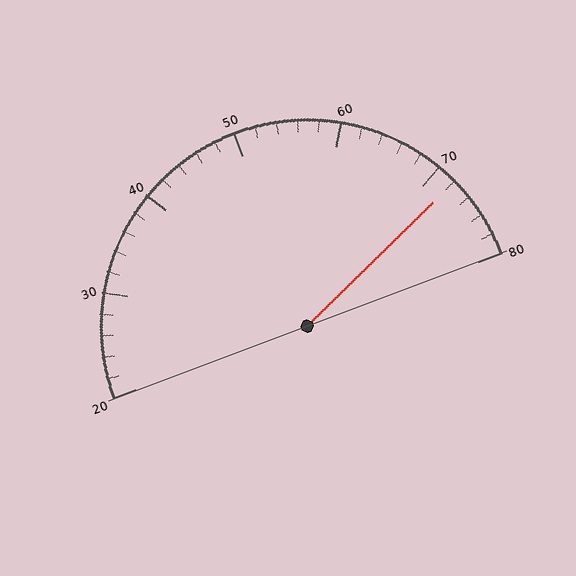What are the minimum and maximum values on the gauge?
The gauge ranges from 20 to 80.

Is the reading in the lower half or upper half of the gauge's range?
The reading is in the upper half of the range (20 to 80).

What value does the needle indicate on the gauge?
The needle indicates approximately 72.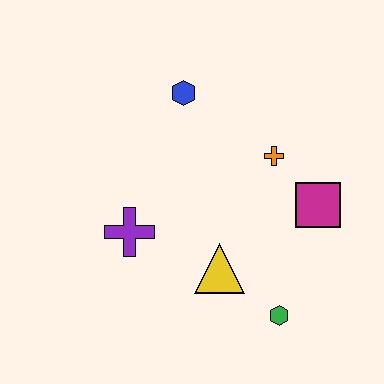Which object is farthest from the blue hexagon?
The green hexagon is farthest from the blue hexagon.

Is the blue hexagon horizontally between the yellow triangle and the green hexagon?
No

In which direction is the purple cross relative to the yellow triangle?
The purple cross is to the left of the yellow triangle.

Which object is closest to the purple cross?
The yellow triangle is closest to the purple cross.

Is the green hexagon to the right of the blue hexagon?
Yes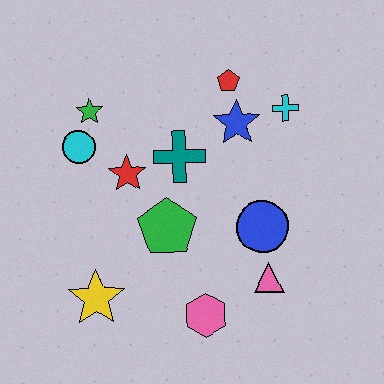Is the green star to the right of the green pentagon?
No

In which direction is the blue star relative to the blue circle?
The blue star is above the blue circle.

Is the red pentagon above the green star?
Yes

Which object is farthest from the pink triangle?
The green star is farthest from the pink triangle.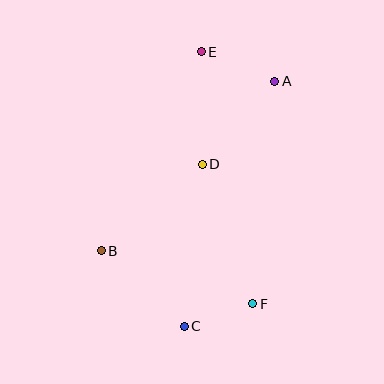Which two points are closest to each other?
Points C and F are closest to each other.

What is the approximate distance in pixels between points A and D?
The distance between A and D is approximately 110 pixels.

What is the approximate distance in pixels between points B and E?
The distance between B and E is approximately 223 pixels.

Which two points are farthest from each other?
Points C and E are farthest from each other.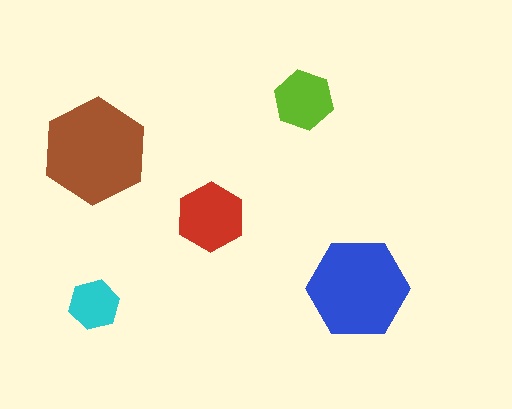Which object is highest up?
The lime hexagon is topmost.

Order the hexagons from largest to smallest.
the brown one, the blue one, the red one, the lime one, the cyan one.